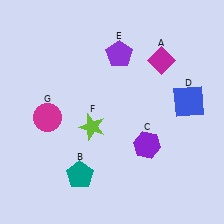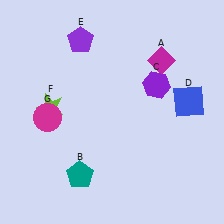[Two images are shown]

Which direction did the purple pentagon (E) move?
The purple pentagon (E) moved left.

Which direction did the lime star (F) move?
The lime star (F) moved left.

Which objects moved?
The objects that moved are: the purple hexagon (C), the purple pentagon (E), the lime star (F).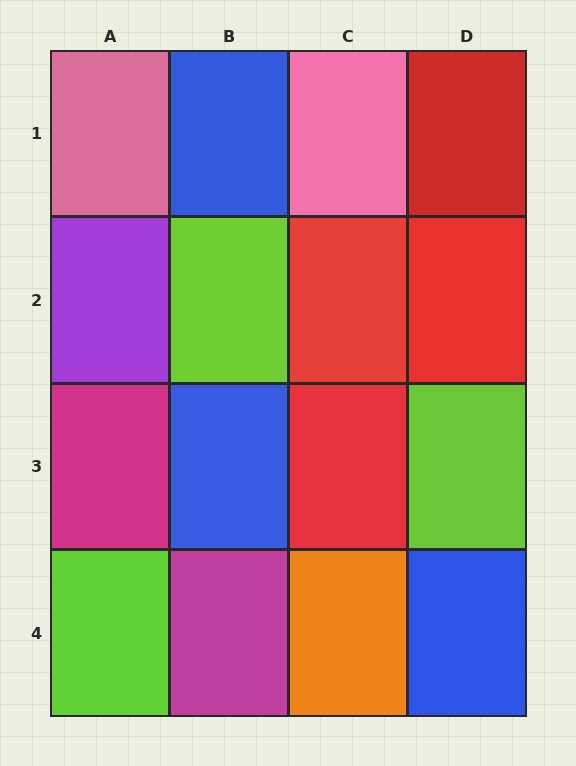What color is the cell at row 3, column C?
Red.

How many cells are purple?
1 cell is purple.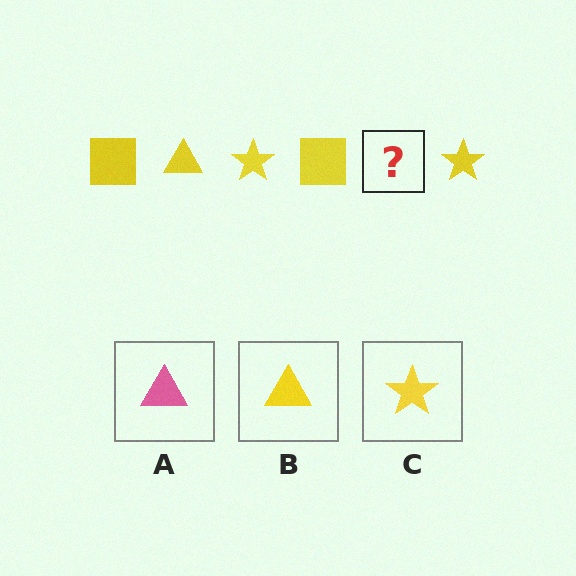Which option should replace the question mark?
Option B.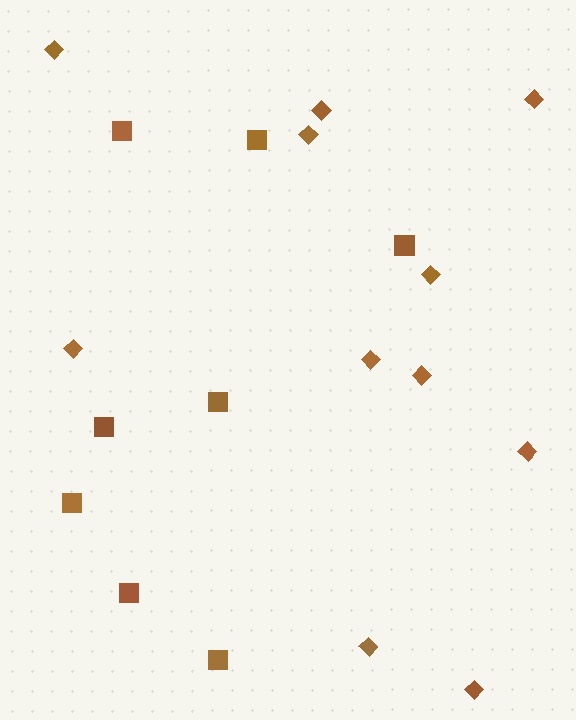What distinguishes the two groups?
There are 2 groups: one group of squares (8) and one group of diamonds (11).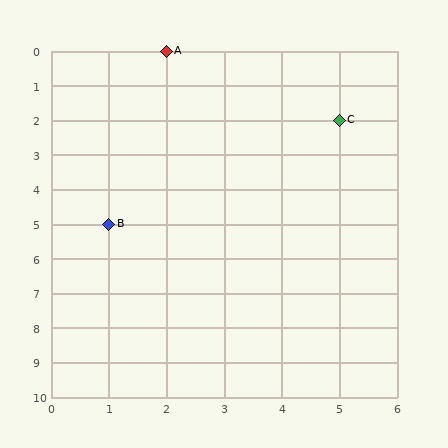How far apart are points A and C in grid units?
Points A and C are 3 columns and 2 rows apart (about 3.6 grid units diagonally).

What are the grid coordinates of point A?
Point A is at grid coordinates (2, 0).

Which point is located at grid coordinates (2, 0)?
Point A is at (2, 0).